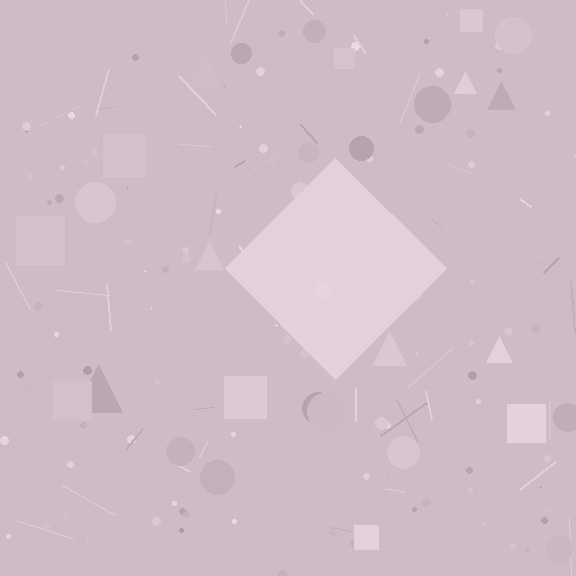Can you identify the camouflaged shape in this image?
The camouflaged shape is a diamond.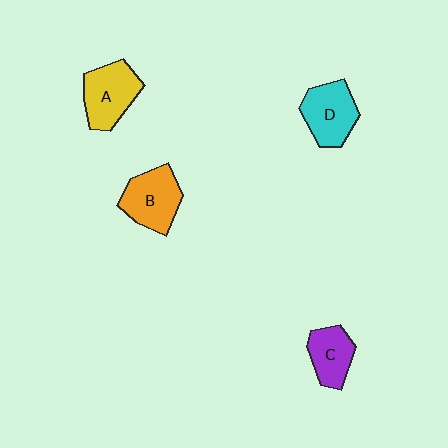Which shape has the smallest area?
Shape C (purple).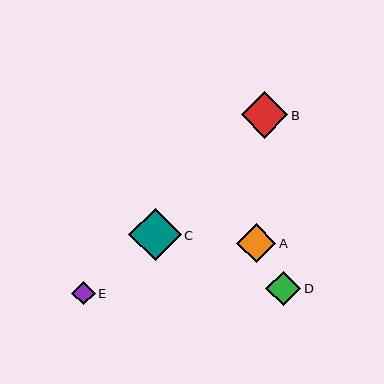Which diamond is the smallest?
Diamond E is the smallest with a size of approximately 23 pixels.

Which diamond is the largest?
Diamond C is the largest with a size of approximately 52 pixels.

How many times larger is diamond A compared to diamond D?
Diamond A is approximately 1.1 times the size of diamond D.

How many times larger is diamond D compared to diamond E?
Diamond D is approximately 1.5 times the size of diamond E.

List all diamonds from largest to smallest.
From largest to smallest: C, B, A, D, E.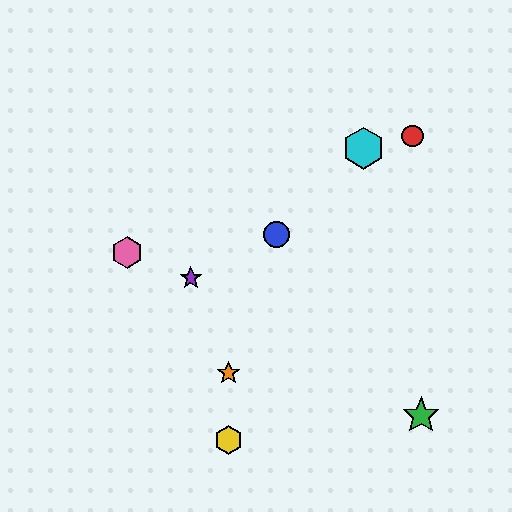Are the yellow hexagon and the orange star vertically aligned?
Yes, both are at x≈229.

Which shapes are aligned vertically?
The yellow hexagon, the orange star are aligned vertically.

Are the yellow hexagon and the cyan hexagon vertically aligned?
No, the yellow hexagon is at x≈229 and the cyan hexagon is at x≈364.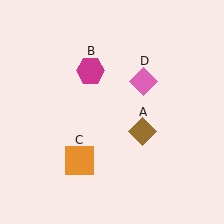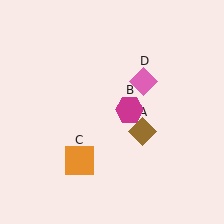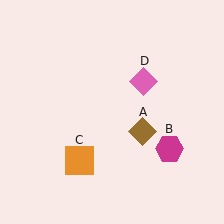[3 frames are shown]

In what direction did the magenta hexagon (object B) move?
The magenta hexagon (object B) moved down and to the right.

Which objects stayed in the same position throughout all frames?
Brown diamond (object A) and orange square (object C) and pink diamond (object D) remained stationary.